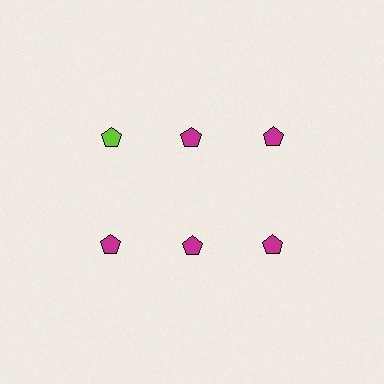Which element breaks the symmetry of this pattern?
The lime pentagon in the top row, leftmost column breaks the symmetry. All other shapes are magenta pentagons.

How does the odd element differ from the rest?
It has a different color: lime instead of magenta.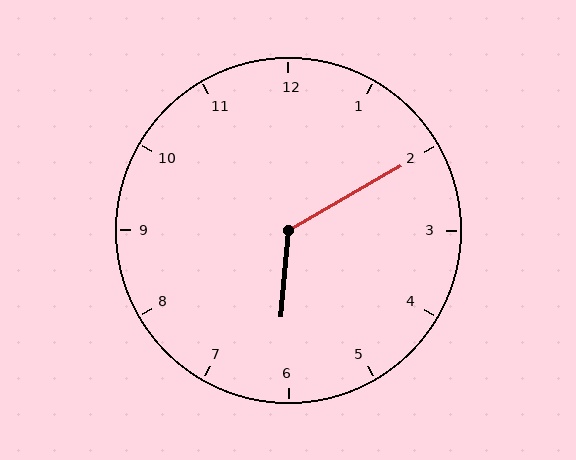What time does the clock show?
6:10.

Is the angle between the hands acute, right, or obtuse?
It is obtuse.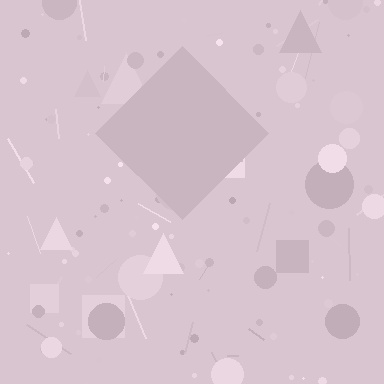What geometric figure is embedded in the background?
A diamond is embedded in the background.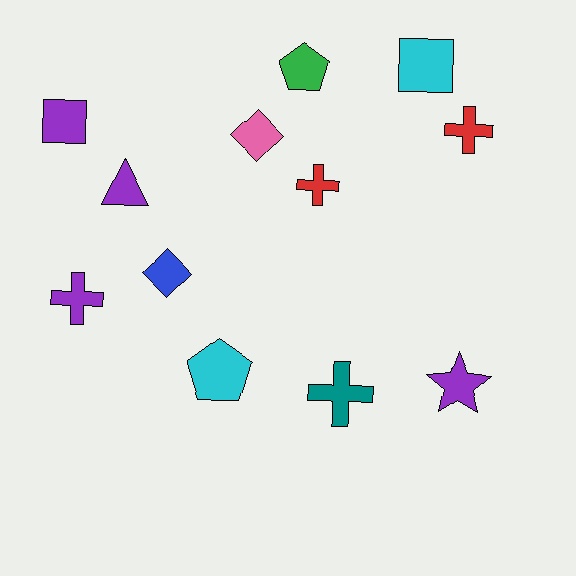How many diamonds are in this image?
There are 2 diamonds.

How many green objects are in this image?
There is 1 green object.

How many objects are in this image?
There are 12 objects.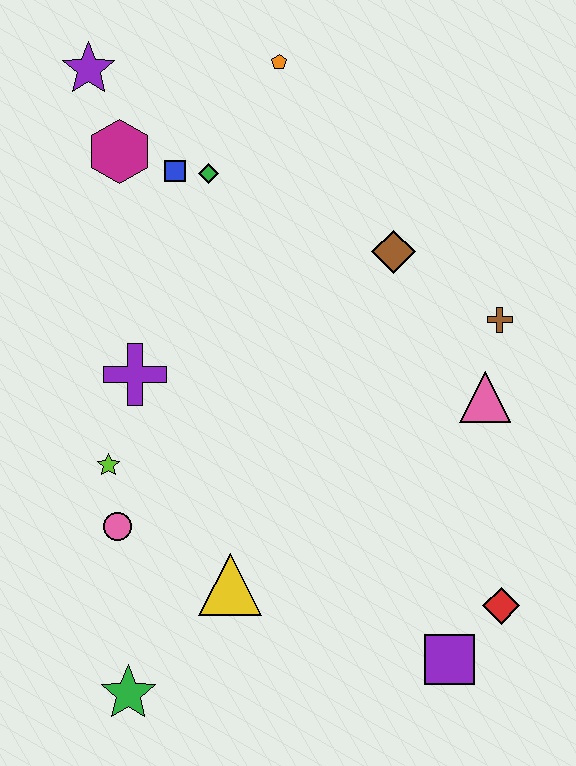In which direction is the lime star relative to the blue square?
The lime star is below the blue square.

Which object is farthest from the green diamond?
The purple square is farthest from the green diamond.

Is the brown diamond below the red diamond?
No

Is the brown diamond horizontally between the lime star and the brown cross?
Yes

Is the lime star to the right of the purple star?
Yes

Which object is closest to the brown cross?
The pink triangle is closest to the brown cross.